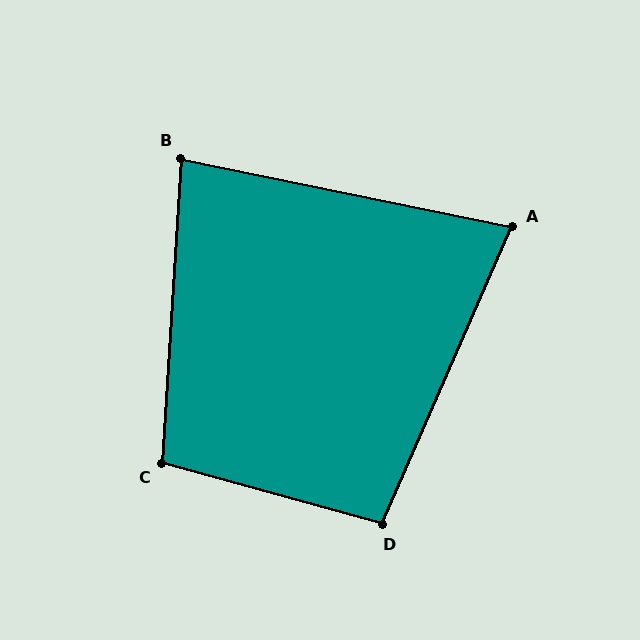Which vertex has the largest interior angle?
C, at approximately 102 degrees.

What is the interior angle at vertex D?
Approximately 98 degrees (obtuse).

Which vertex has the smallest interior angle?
A, at approximately 78 degrees.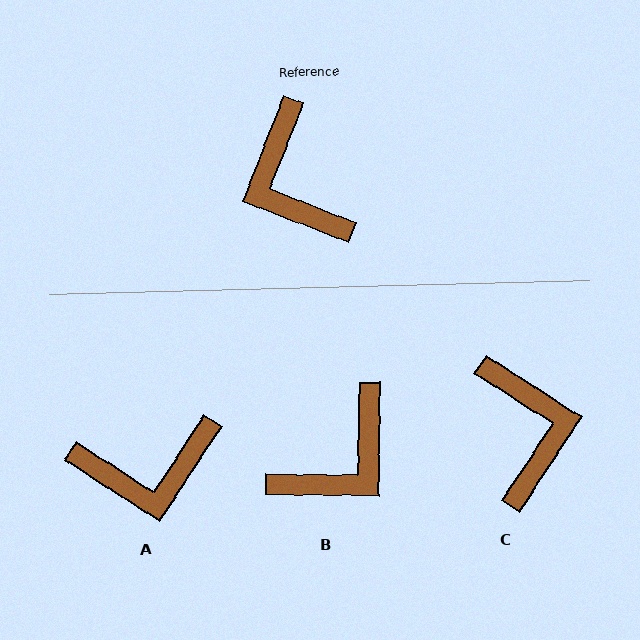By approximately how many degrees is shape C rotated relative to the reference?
Approximately 168 degrees counter-clockwise.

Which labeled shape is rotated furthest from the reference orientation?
C, about 168 degrees away.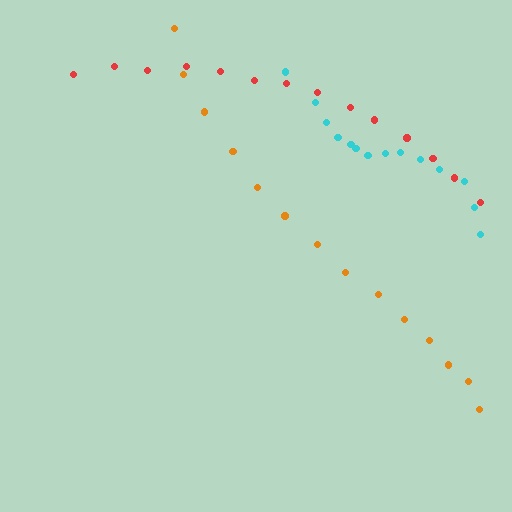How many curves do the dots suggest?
There are 3 distinct paths.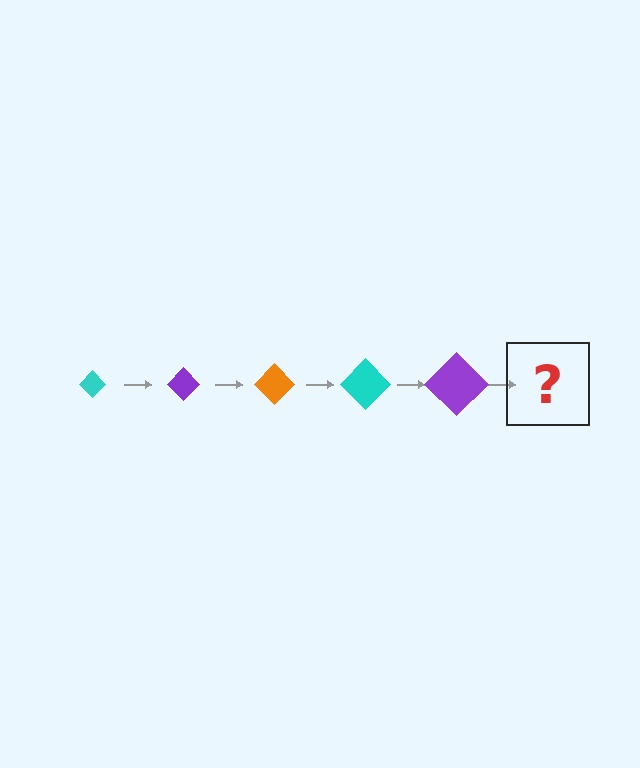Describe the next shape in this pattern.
It should be an orange diamond, larger than the previous one.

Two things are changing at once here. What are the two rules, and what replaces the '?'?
The two rules are that the diamond grows larger each step and the color cycles through cyan, purple, and orange. The '?' should be an orange diamond, larger than the previous one.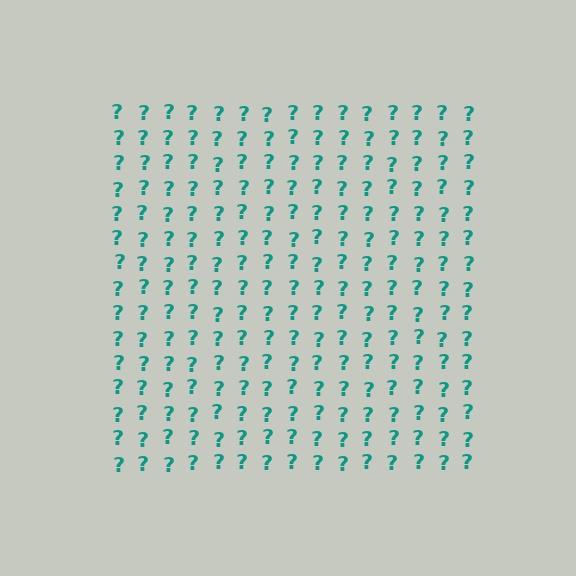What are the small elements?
The small elements are question marks.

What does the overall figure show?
The overall figure shows a square.